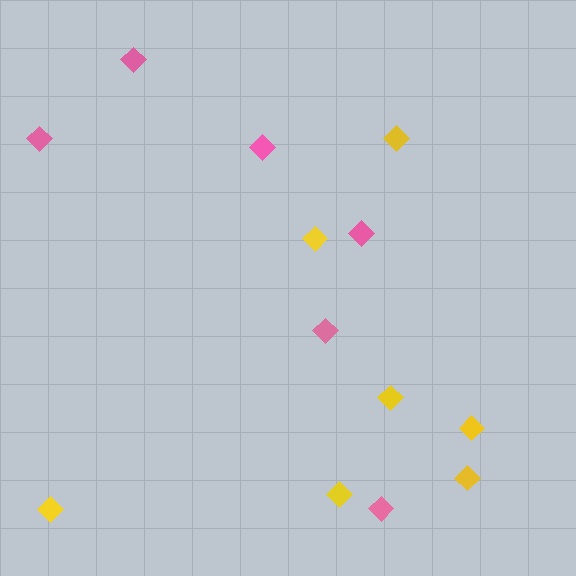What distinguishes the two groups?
There are 2 groups: one group of pink diamonds (6) and one group of yellow diamonds (7).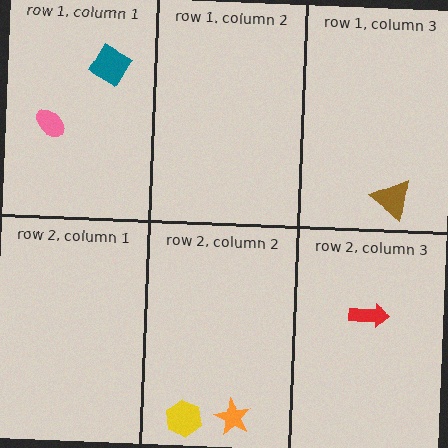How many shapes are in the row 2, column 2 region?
2.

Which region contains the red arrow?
The row 2, column 3 region.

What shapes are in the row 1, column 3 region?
The brown triangle.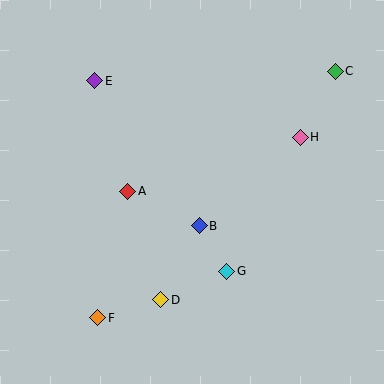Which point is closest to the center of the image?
Point B at (199, 226) is closest to the center.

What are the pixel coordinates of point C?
Point C is at (335, 71).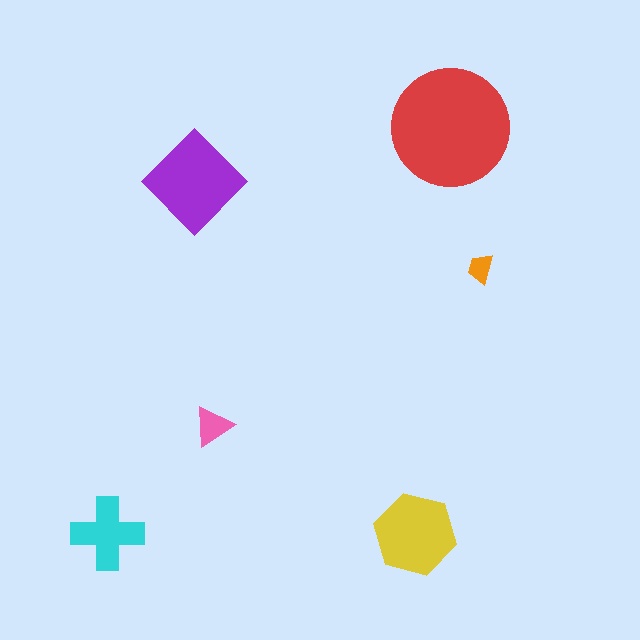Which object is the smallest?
The orange trapezoid.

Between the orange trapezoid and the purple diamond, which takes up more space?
The purple diamond.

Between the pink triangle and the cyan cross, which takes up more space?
The cyan cross.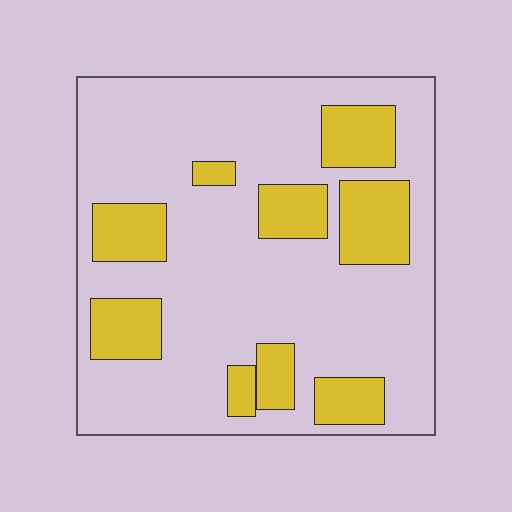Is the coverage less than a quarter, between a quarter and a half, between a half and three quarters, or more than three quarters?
Less than a quarter.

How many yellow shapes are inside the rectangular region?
9.